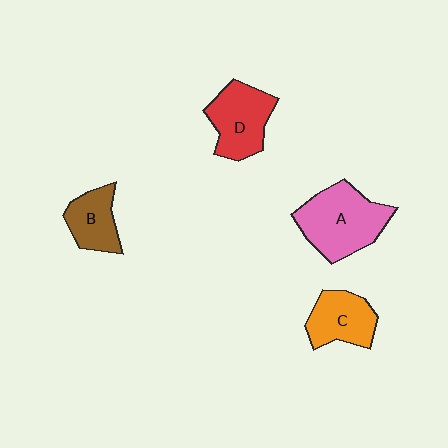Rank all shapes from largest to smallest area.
From largest to smallest: A (pink), D (red), C (orange), B (brown).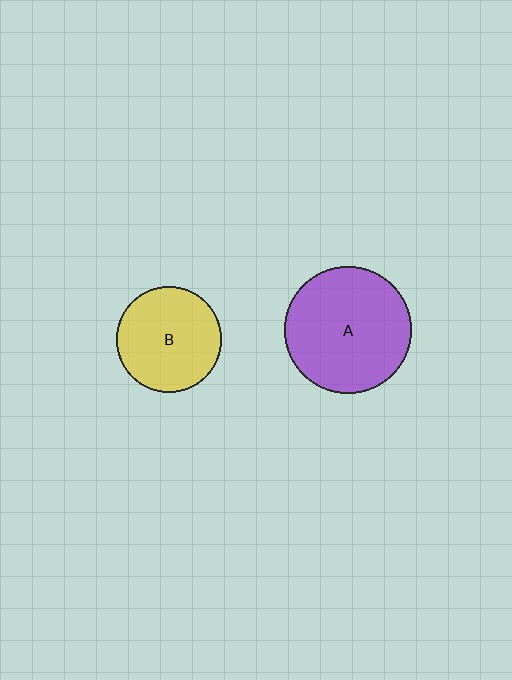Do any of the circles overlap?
No, none of the circles overlap.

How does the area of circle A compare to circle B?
Approximately 1.4 times.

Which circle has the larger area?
Circle A (purple).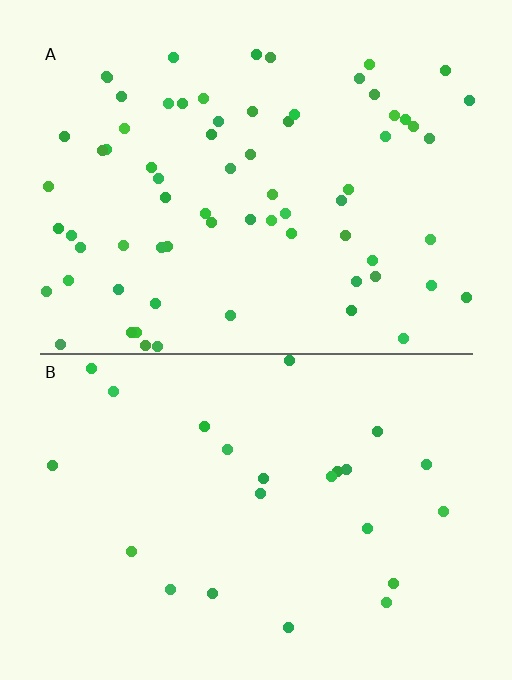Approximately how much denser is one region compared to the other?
Approximately 3.0× — region A over region B.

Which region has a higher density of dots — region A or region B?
A (the top).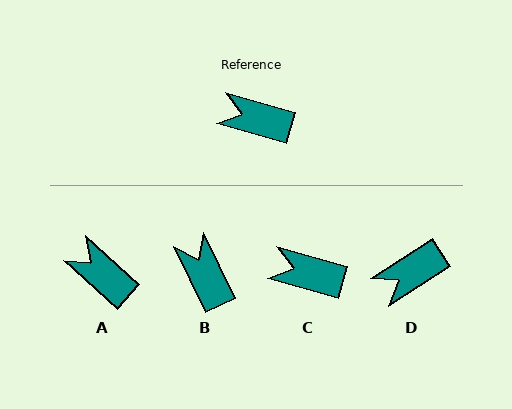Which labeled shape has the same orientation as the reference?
C.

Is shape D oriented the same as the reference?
No, it is off by about 49 degrees.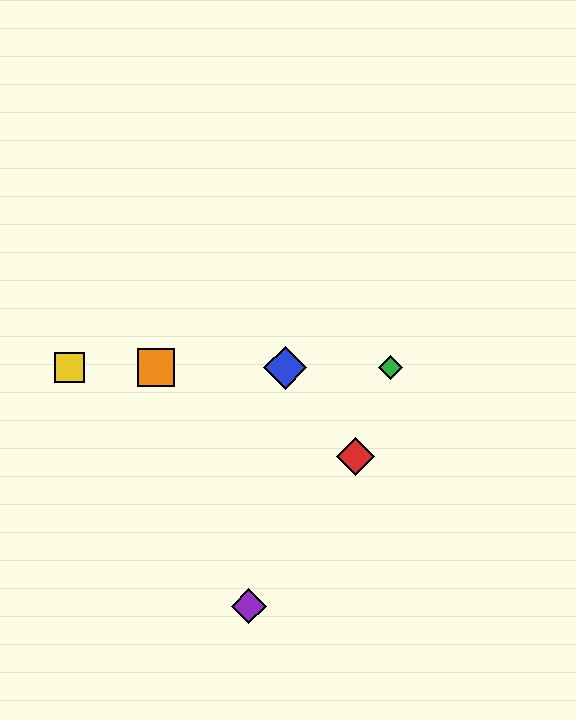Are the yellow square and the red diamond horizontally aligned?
No, the yellow square is at y≈368 and the red diamond is at y≈457.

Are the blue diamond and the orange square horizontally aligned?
Yes, both are at y≈368.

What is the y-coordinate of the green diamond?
The green diamond is at y≈368.